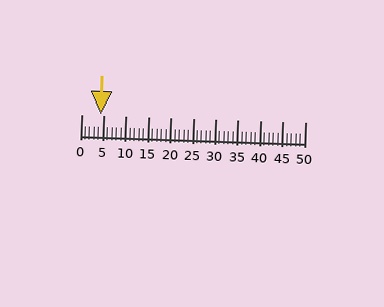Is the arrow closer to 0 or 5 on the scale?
The arrow is closer to 5.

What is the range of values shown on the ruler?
The ruler shows values from 0 to 50.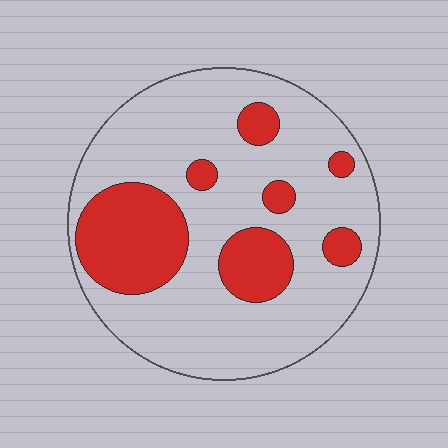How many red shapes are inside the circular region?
7.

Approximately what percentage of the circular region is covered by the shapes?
Approximately 25%.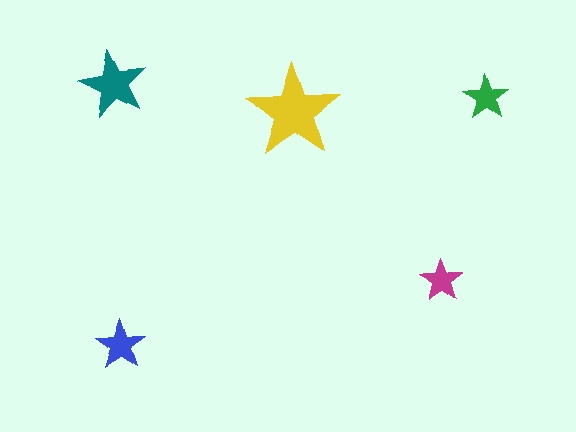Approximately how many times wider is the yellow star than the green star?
About 2 times wider.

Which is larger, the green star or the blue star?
The blue one.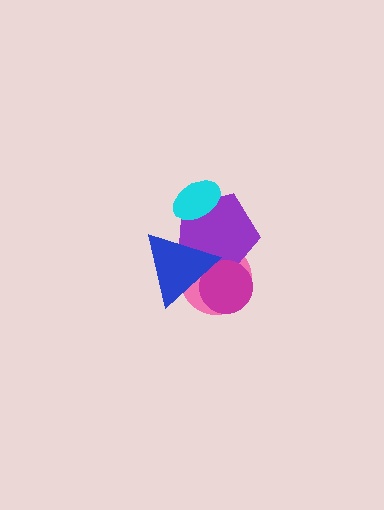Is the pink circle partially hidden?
Yes, it is partially covered by another shape.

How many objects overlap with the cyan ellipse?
1 object overlaps with the cyan ellipse.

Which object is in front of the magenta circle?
The blue triangle is in front of the magenta circle.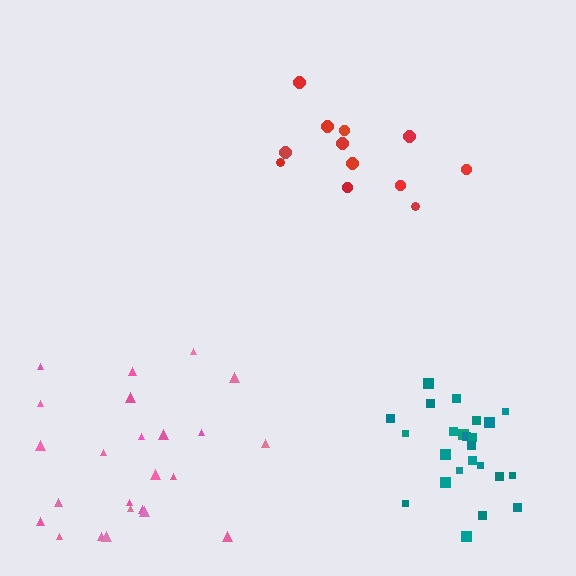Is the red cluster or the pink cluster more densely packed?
Red.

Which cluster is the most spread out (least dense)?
Pink.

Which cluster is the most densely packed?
Teal.